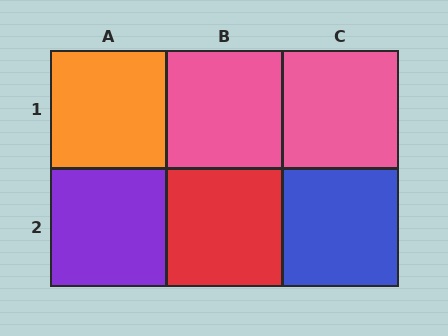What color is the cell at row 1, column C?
Pink.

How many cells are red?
1 cell is red.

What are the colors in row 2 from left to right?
Purple, red, blue.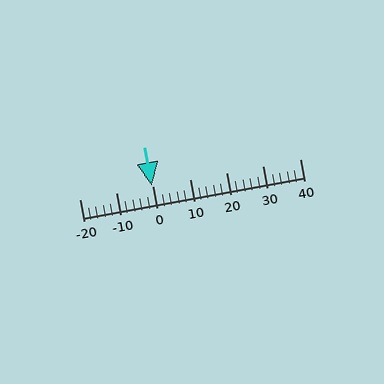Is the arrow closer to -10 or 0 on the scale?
The arrow is closer to 0.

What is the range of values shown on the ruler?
The ruler shows values from -20 to 40.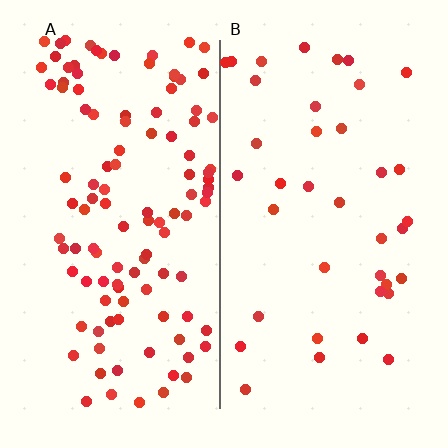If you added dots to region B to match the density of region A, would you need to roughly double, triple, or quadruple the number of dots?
Approximately triple.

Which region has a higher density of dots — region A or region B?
A (the left).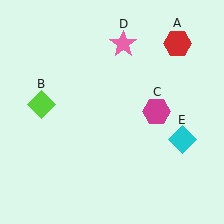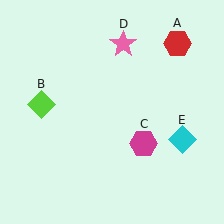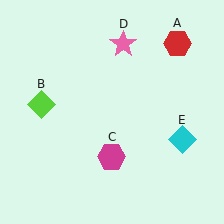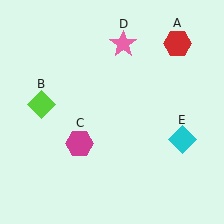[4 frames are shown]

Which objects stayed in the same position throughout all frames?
Red hexagon (object A) and lime diamond (object B) and pink star (object D) and cyan diamond (object E) remained stationary.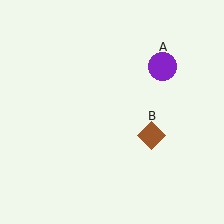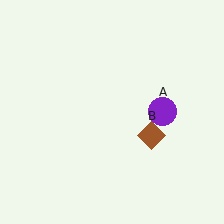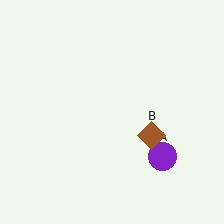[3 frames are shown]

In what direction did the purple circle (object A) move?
The purple circle (object A) moved down.